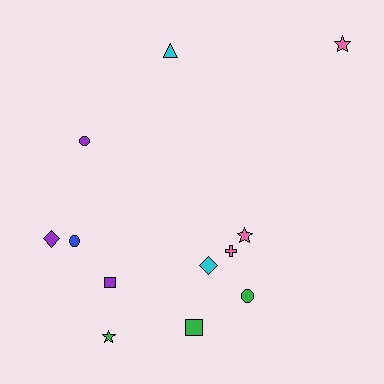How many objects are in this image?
There are 12 objects.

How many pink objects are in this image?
There are 3 pink objects.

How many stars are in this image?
There are 3 stars.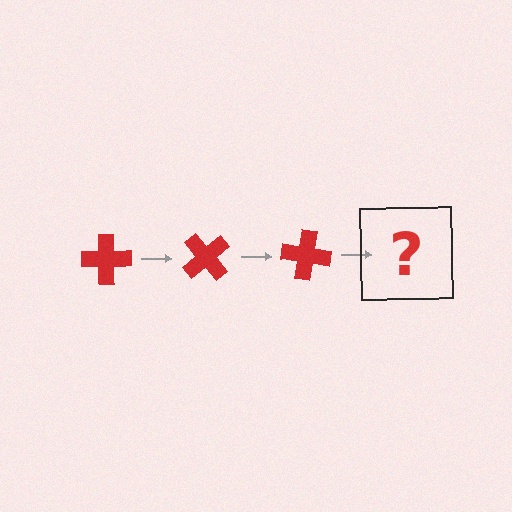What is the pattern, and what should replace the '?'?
The pattern is that the cross rotates 50 degrees each step. The '?' should be a red cross rotated 150 degrees.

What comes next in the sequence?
The next element should be a red cross rotated 150 degrees.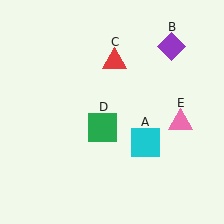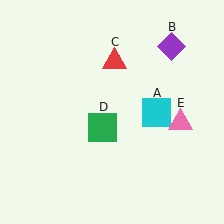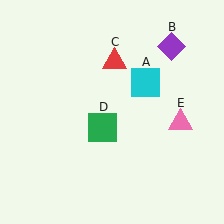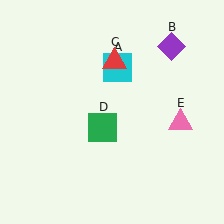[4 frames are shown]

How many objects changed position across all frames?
1 object changed position: cyan square (object A).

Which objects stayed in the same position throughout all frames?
Purple diamond (object B) and red triangle (object C) and green square (object D) and pink triangle (object E) remained stationary.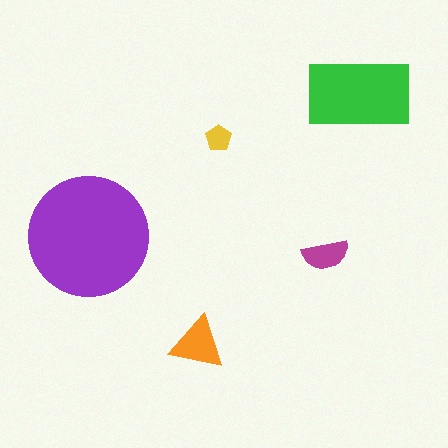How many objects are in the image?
There are 5 objects in the image.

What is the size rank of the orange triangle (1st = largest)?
3rd.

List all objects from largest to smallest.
The purple circle, the green rectangle, the orange triangle, the magenta semicircle, the yellow pentagon.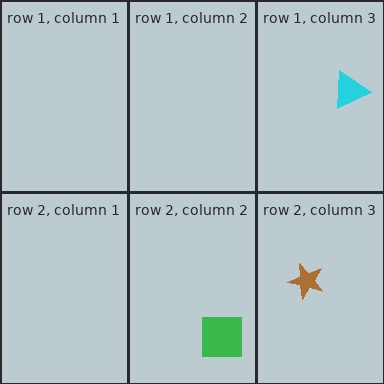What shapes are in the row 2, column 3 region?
The brown star.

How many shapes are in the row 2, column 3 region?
1.